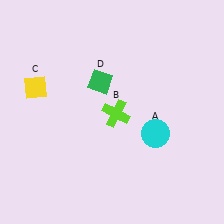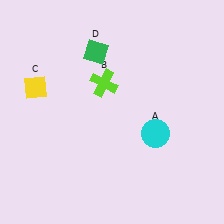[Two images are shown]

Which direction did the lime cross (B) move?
The lime cross (B) moved up.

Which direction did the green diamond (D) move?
The green diamond (D) moved up.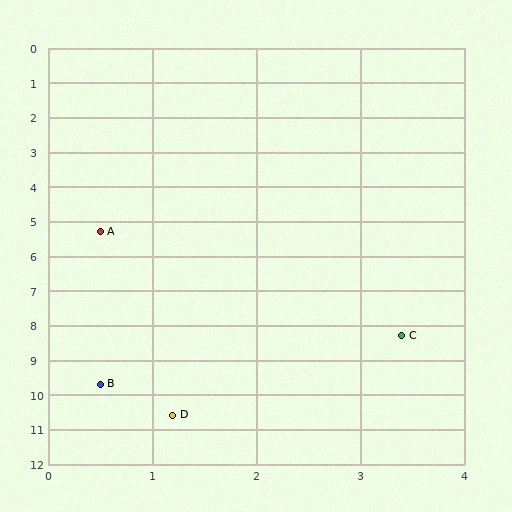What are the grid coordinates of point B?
Point B is at approximately (0.5, 9.7).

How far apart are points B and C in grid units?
Points B and C are about 3.2 grid units apart.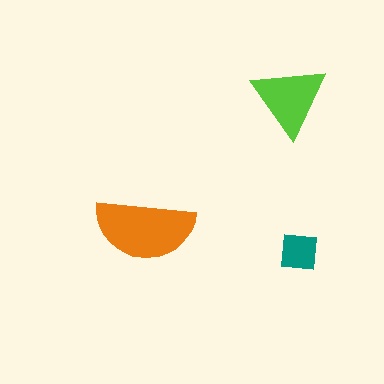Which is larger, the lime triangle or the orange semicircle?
The orange semicircle.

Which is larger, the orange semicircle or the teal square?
The orange semicircle.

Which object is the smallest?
The teal square.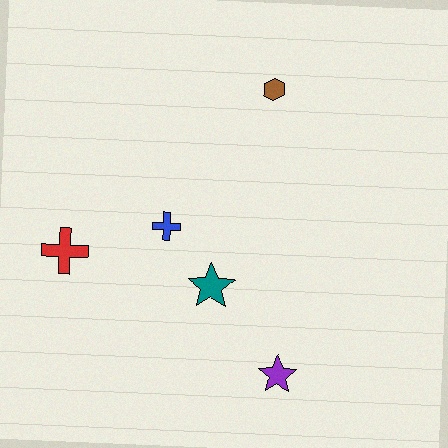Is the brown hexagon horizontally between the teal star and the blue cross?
No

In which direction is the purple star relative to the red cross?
The purple star is to the right of the red cross.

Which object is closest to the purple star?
The teal star is closest to the purple star.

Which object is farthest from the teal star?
The brown hexagon is farthest from the teal star.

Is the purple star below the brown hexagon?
Yes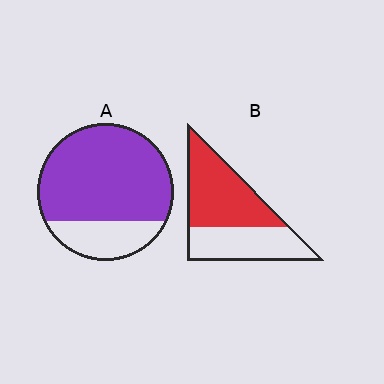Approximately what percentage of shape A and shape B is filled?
A is approximately 75% and B is approximately 55%.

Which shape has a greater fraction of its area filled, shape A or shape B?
Shape A.